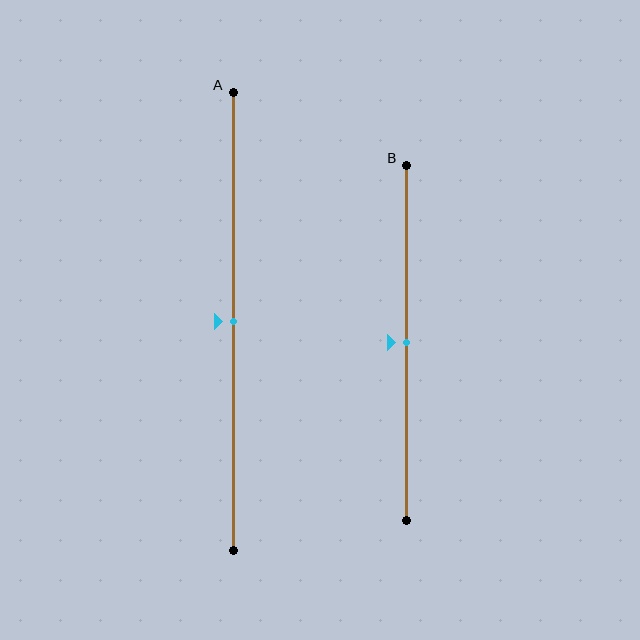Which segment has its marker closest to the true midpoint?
Segment A has its marker closest to the true midpoint.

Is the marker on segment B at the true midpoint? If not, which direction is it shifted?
Yes, the marker on segment B is at the true midpoint.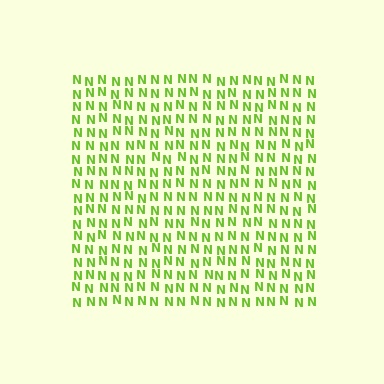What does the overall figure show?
The overall figure shows a square.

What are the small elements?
The small elements are letter N's.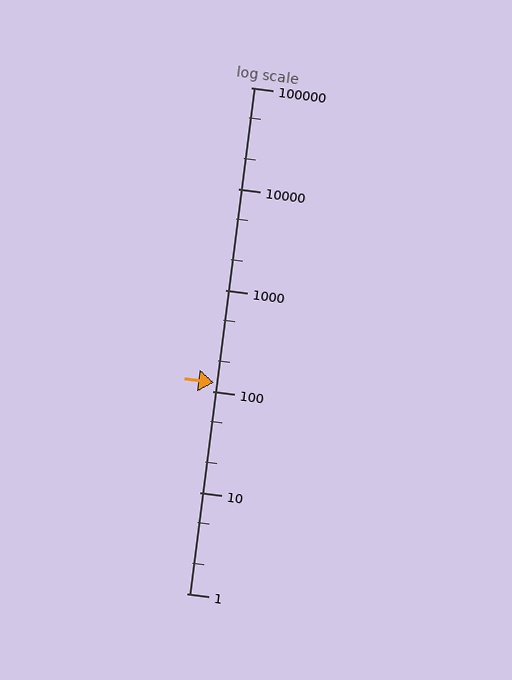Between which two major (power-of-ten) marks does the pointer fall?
The pointer is between 100 and 1000.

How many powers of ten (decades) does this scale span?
The scale spans 5 decades, from 1 to 100000.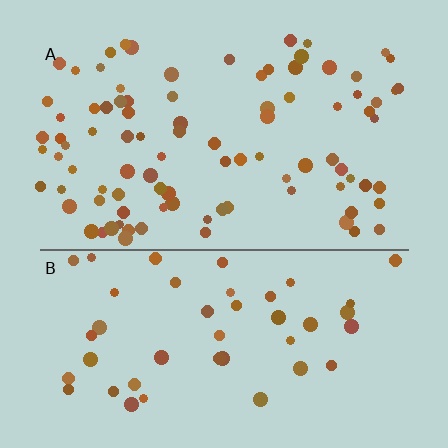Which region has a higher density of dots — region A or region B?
A (the top).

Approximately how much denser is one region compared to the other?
Approximately 2.0× — region A over region B.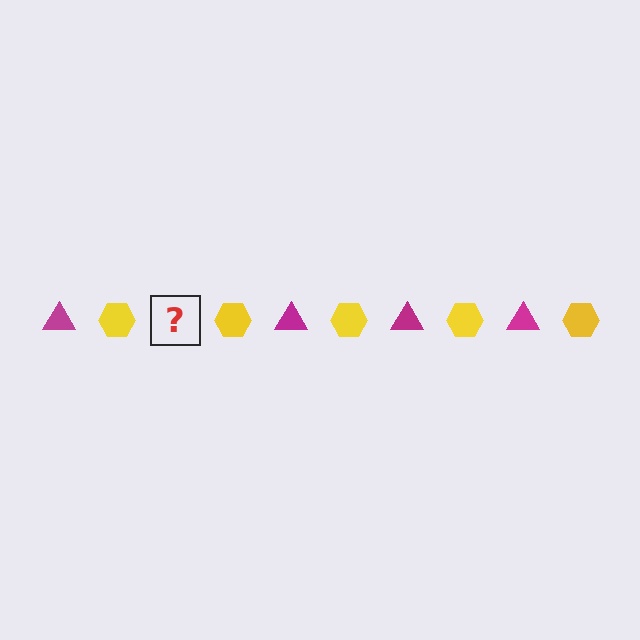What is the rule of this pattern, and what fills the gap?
The rule is that the pattern alternates between magenta triangle and yellow hexagon. The gap should be filled with a magenta triangle.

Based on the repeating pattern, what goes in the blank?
The blank should be a magenta triangle.